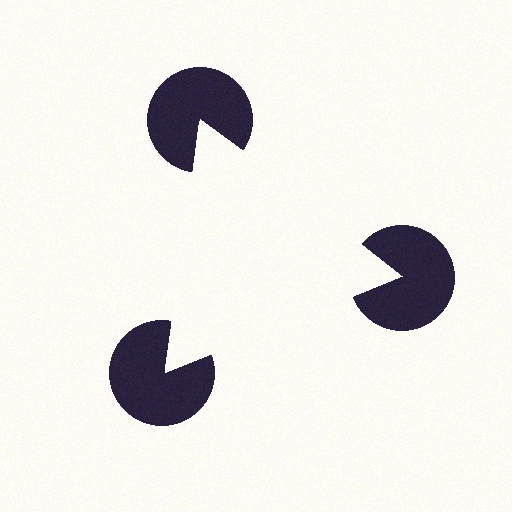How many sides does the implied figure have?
3 sides.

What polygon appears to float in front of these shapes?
An illusory triangle — its edges are inferred from the aligned wedge cuts in the pac-man discs, not physically drawn.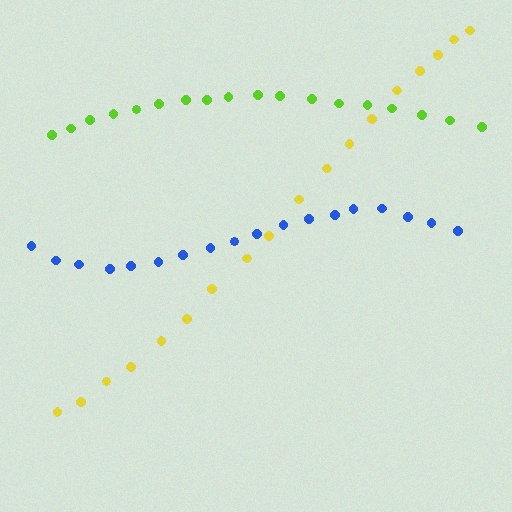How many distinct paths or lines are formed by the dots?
There are 3 distinct paths.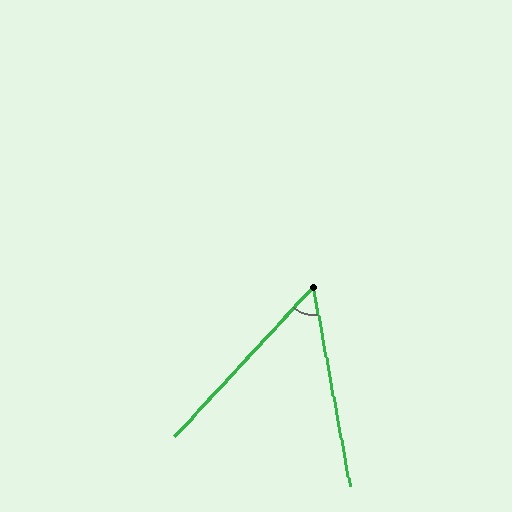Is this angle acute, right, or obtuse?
It is acute.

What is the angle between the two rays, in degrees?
Approximately 53 degrees.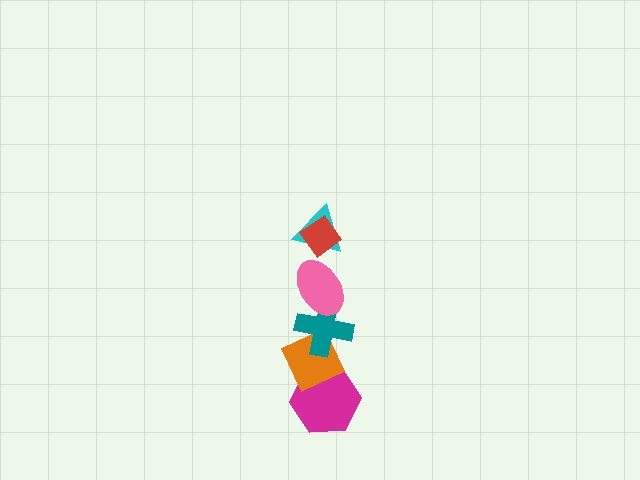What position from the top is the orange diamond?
The orange diamond is 5th from the top.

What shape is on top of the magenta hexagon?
The orange diamond is on top of the magenta hexagon.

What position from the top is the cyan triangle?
The cyan triangle is 2nd from the top.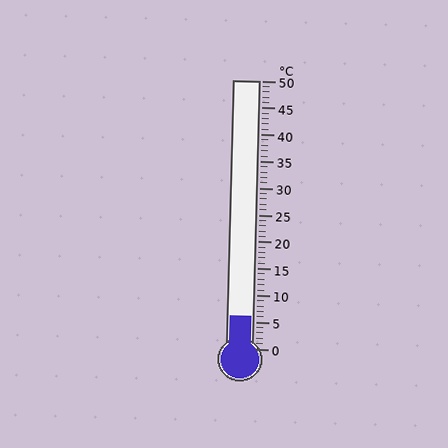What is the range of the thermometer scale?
The thermometer scale ranges from 0°C to 50°C.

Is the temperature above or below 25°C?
The temperature is below 25°C.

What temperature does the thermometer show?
The thermometer shows approximately 6°C.